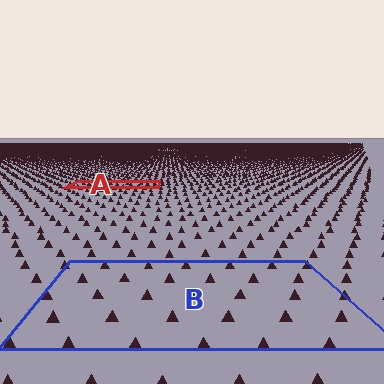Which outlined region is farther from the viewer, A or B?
Region A is farther from the viewer — the texture elements inside it appear smaller and more densely packed.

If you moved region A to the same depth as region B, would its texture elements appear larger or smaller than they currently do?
They would appear larger. At a closer depth, the same texture elements are projected at a bigger on-screen size.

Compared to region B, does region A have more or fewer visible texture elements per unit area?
Region A has more texture elements per unit area — they are packed more densely because it is farther away.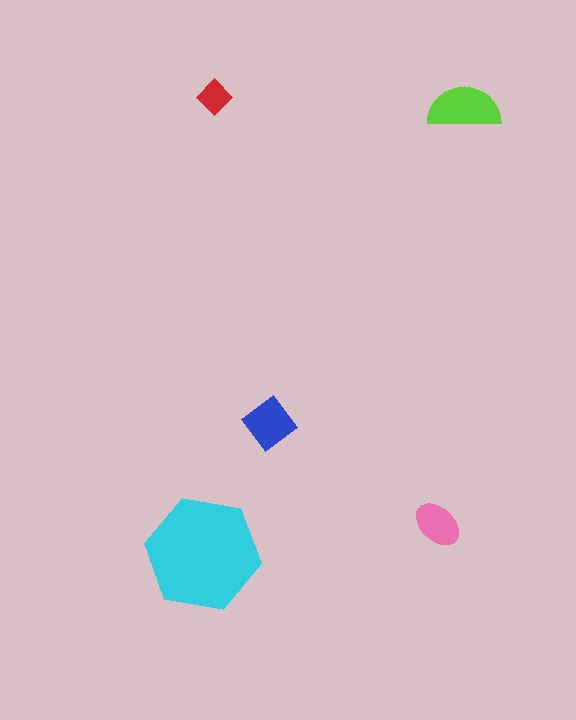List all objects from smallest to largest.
The red diamond, the pink ellipse, the blue diamond, the lime semicircle, the cyan hexagon.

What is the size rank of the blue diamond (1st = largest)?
3rd.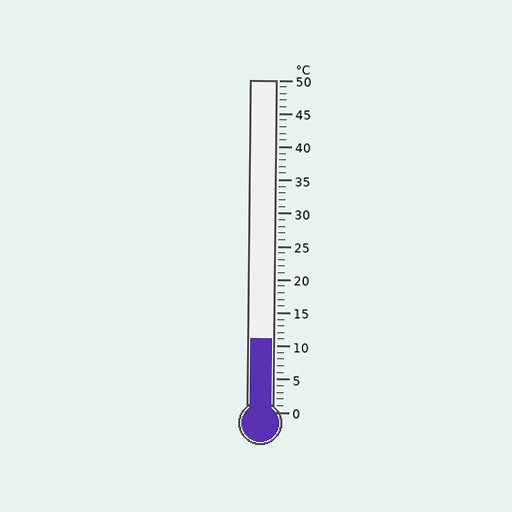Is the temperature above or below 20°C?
The temperature is below 20°C.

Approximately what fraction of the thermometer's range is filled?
The thermometer is filled to approximately 20% of its range.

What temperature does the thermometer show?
The thermometer shows approximately 11°C.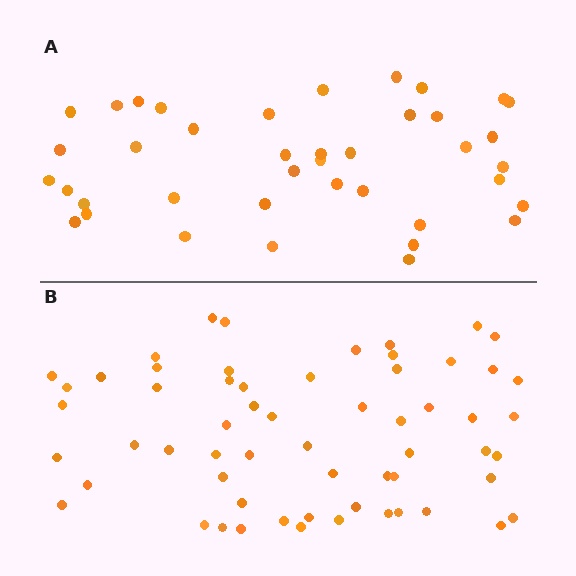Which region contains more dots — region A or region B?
Region B (the bottom region) has more dots.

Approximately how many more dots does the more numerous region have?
Region B has approximately 20 more dots than region A.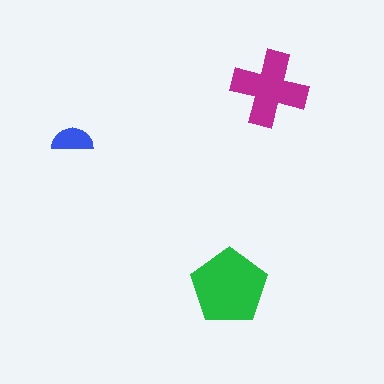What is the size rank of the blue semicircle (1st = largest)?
3rd.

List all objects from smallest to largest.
The blue semicircle, the magenta cross, the green pentagon.